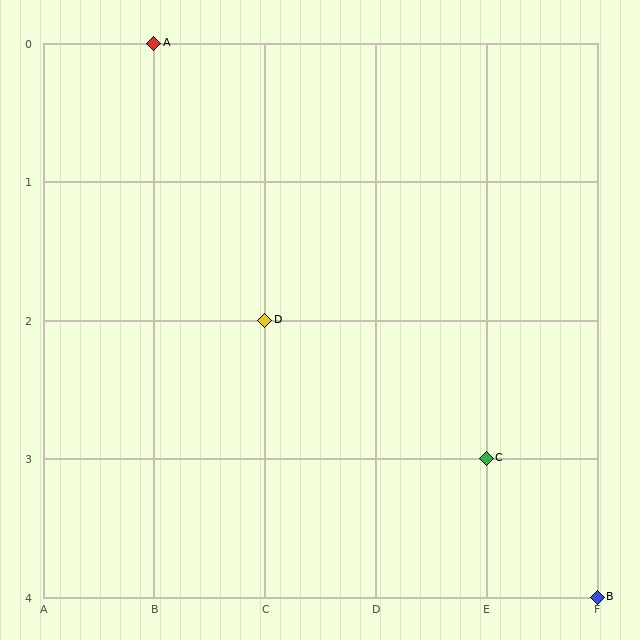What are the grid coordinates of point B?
Point B is at grid coordinates (F, 4).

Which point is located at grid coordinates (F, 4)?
Point B is at (F, 4).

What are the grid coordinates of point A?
Point A is at grid coordinates (B, 0).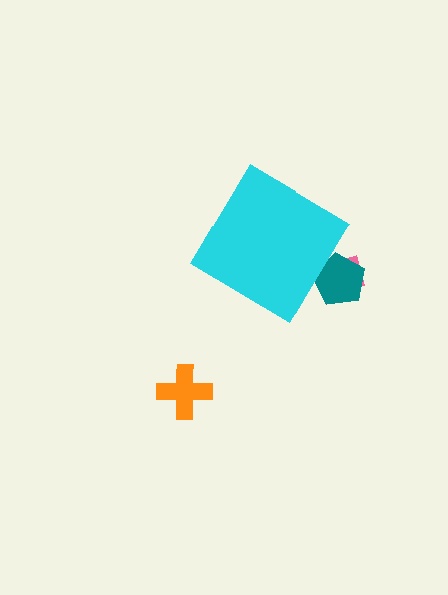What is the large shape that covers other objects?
A cyan diamond.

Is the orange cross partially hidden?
No, the orange cross is fully visible.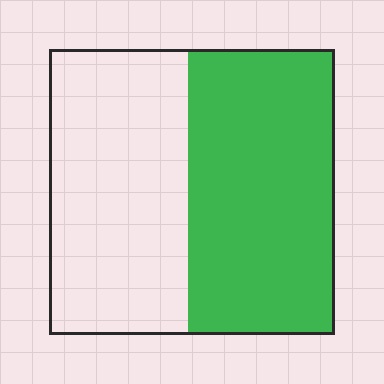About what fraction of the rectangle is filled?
About one half (1/2).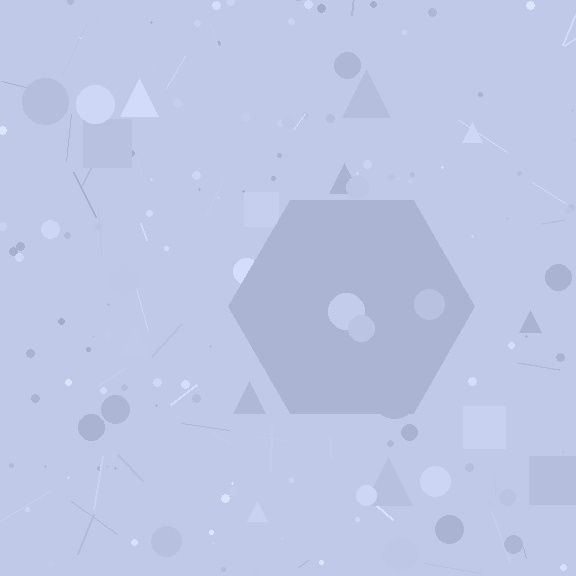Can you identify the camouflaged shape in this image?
The camouflaged shape is a hexagon.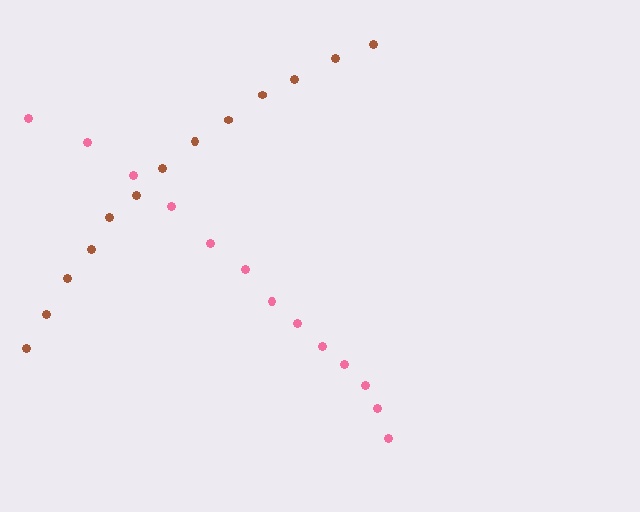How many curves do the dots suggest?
There are 2 distinct paths.